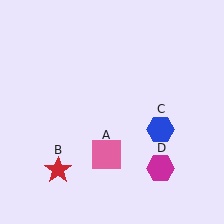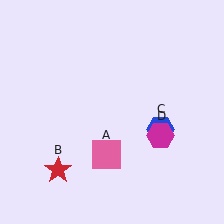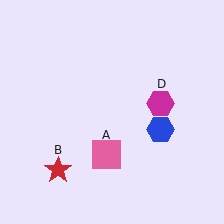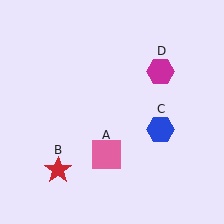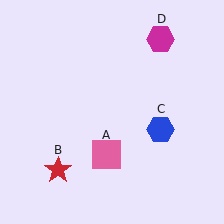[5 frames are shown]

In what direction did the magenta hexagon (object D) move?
The magenta hexagon (object D) moved up.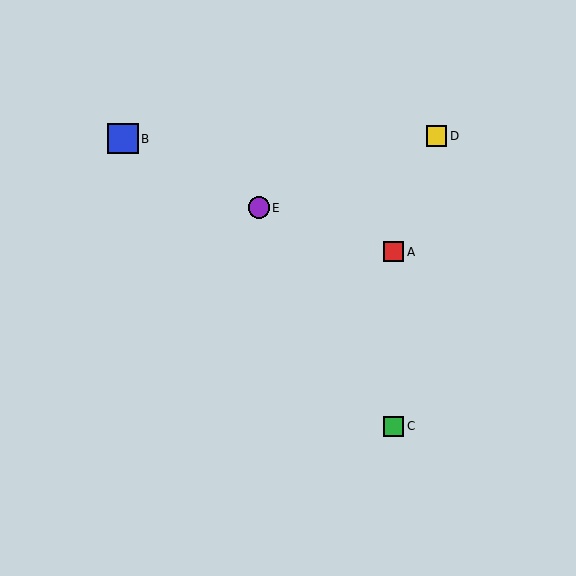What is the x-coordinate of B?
Object B is at x≈123.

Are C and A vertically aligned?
Yes, both are at x≈394.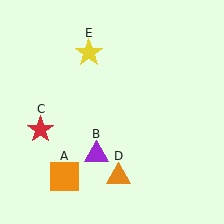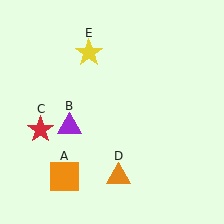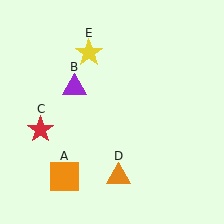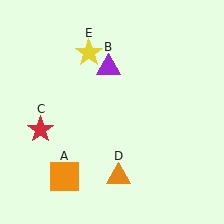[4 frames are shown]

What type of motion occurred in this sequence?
The purple triangle (object B) rotated clockwise around the center of the scene.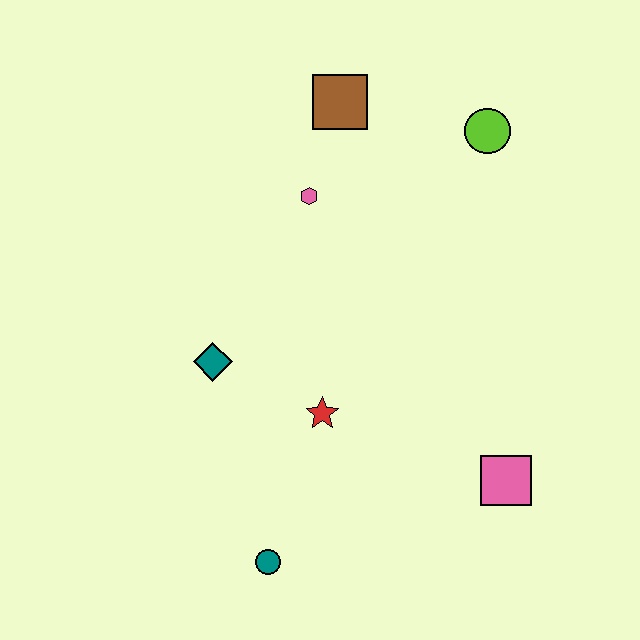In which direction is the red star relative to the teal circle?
The red star is above the teal circle.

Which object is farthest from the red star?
The lime circle is farthest from the red star.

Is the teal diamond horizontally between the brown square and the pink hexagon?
No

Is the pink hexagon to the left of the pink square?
Yes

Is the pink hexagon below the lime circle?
Yes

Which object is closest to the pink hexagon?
The brown square is closest to the pink hexagon.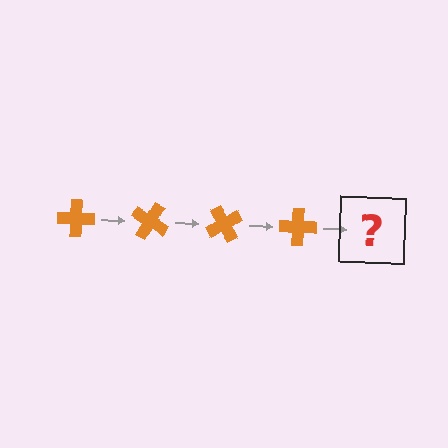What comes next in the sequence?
The next element should be an orange cross rotated 120 degrees.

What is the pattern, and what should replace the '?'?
The pattern is that the cross rotates 30 degrees each step. The '?' should be an orange cross rotated 120 degrees.